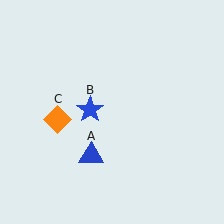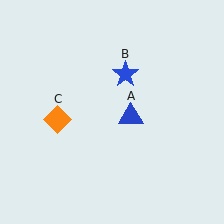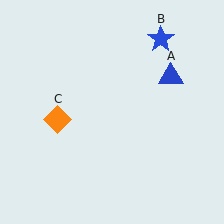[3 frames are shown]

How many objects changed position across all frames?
2 objects changed position: blue triangle (object A), blue star (object B).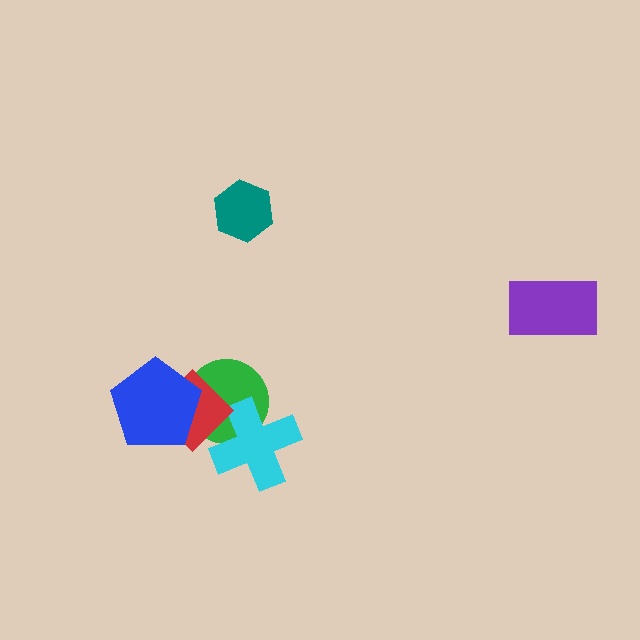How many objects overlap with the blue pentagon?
2 objects overlap with the blue pentagon.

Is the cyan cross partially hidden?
Yes, it is partially covered by another shape.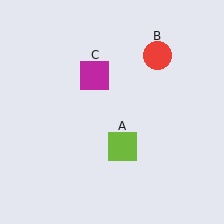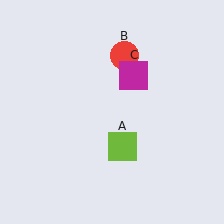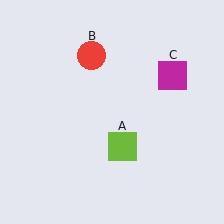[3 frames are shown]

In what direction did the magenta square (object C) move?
The magenta square (object C) moved right.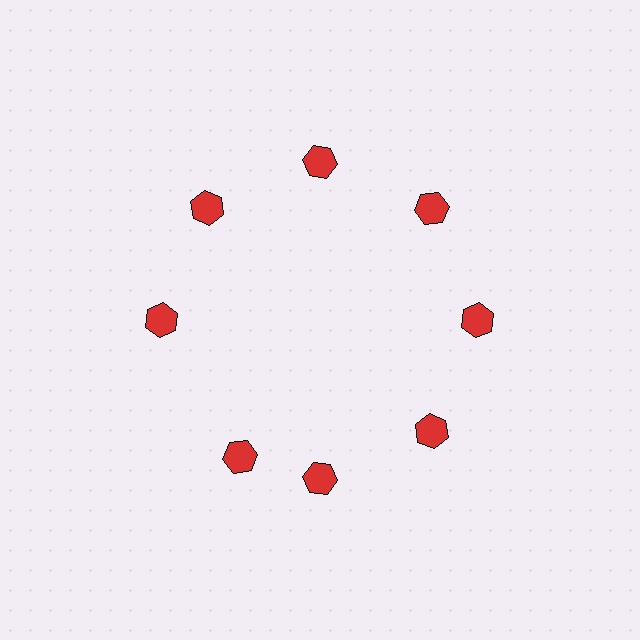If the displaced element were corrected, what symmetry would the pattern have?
It would have 8-fold rotational symmetry — the pattern would map onto itself every 45 degrees.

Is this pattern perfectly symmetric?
No. The 8 red hexagons are arranged in a ring, but one element near the 8 o'clock position is rotated out of alignment along the ring, breaking the 8-fold rotational symmetry.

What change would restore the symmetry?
The symmetry would be restored by rotating it back into even spacing with its neighbors so that all 8 hexagons sit at equal angles and equal distance from the center.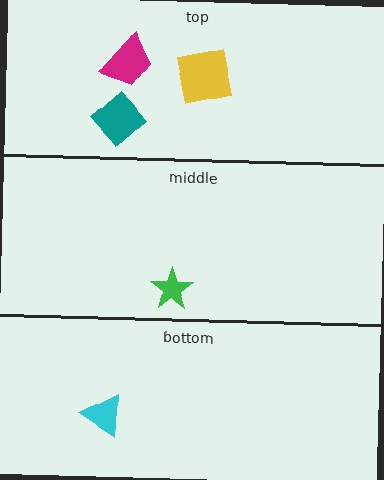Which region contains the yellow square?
The top region.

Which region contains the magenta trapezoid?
The top region.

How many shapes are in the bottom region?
1.